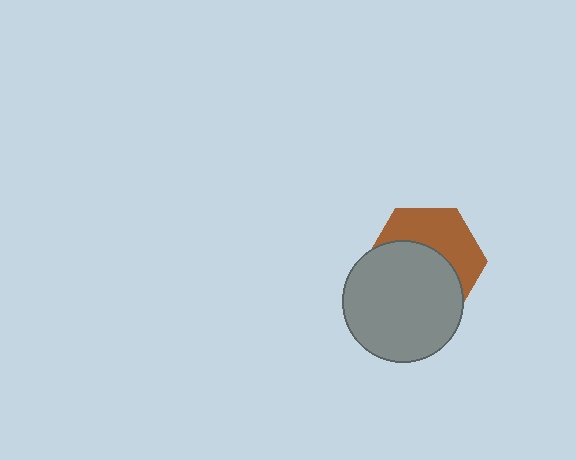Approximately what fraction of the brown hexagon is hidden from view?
Roughly 56% of the brown hexagon is hidden behind the gray circle.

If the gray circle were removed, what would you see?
You would see the complete brown hexagon.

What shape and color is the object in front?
The object in front is a gray circle.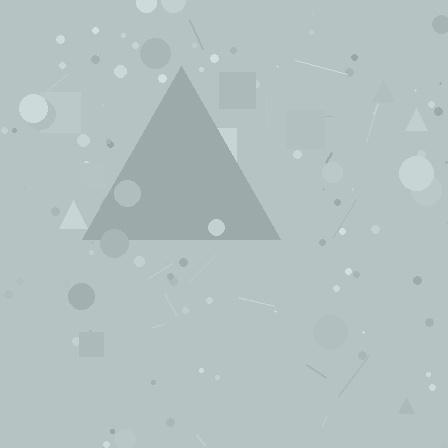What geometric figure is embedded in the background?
A triangle is embedded in the background.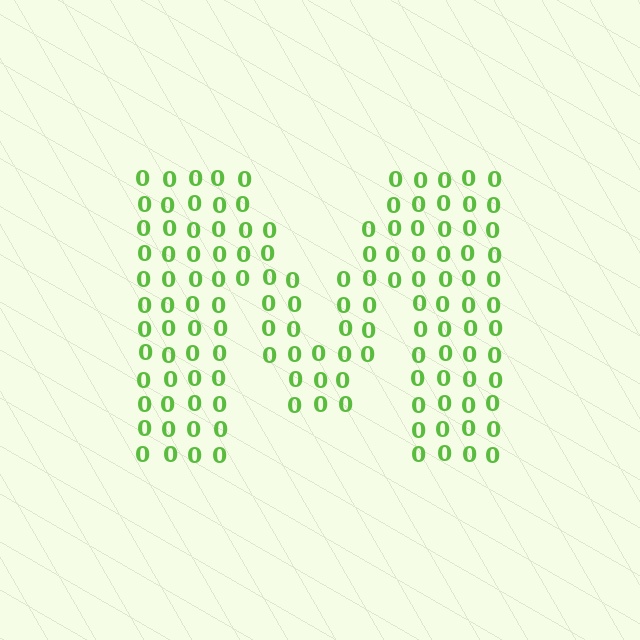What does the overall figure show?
The overall figure shows the letter M.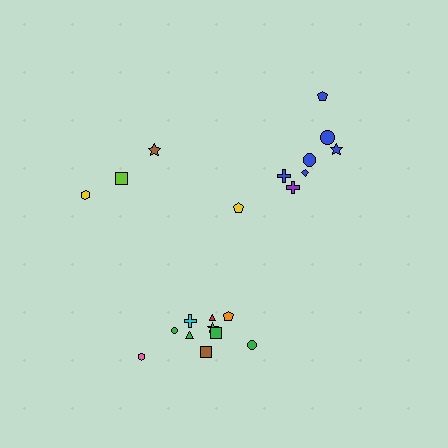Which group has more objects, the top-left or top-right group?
The top-right group.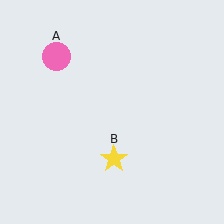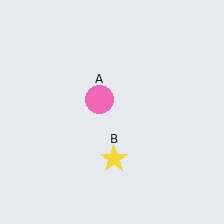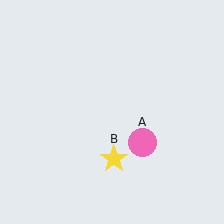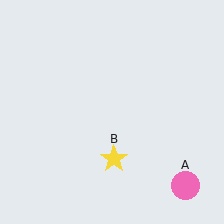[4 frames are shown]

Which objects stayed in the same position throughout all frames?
Yellow star (object B) remained stationary.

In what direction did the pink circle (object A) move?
The pink circle (object A) moved down and to the right.